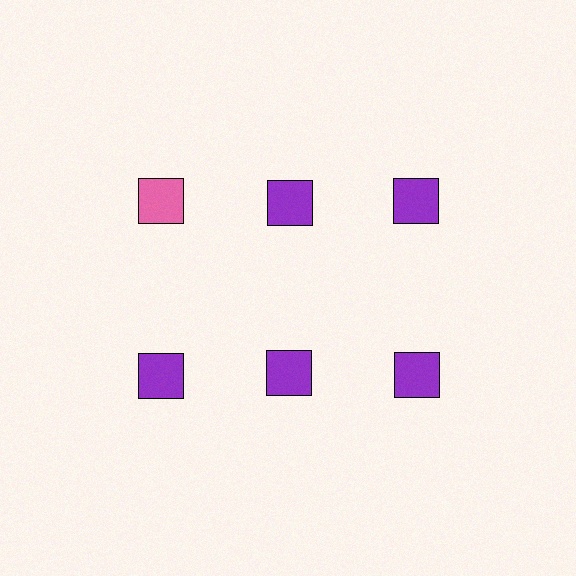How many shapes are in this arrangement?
There are 6 shapes arranged in a grid pattern.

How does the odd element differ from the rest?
It has a different color: pink instead of purple.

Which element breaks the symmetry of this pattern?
The pink square in the top row, leftmost column breaks the symmetry. All other shapes are purple squares.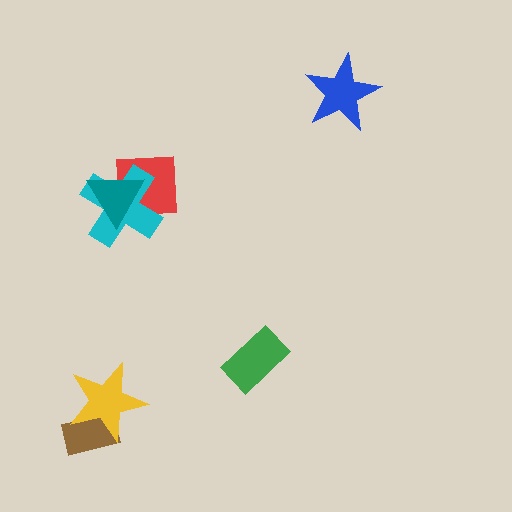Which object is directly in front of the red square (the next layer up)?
The cyan cross is directly in front of the red square.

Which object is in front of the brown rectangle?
The yellow star is in front of the brown rectangle.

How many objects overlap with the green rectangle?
0 objects overlap with the green rectangle.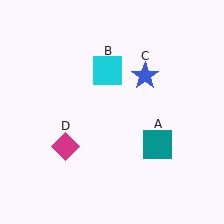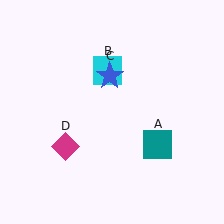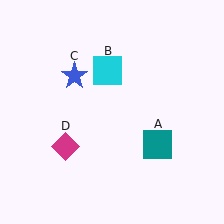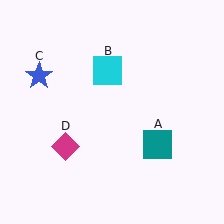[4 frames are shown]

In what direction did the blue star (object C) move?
The blue star (object C) moved left.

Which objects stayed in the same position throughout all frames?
Teal square (object A) and cyan square (object B) and magenta diamond (object D) remained stationary.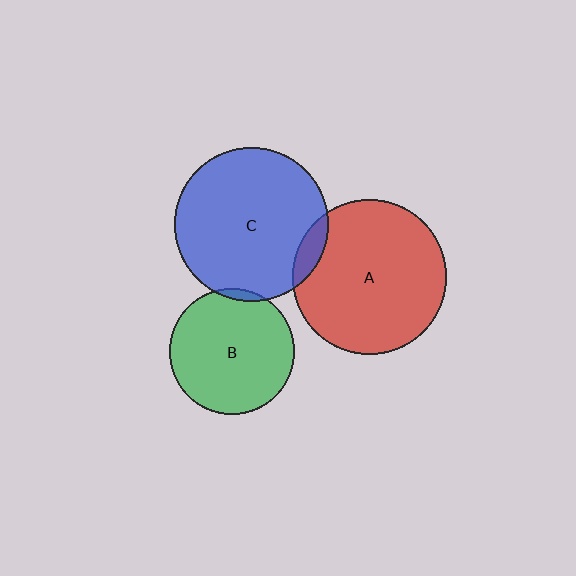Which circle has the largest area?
Circle A (red).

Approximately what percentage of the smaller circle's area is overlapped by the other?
Approximately 5%.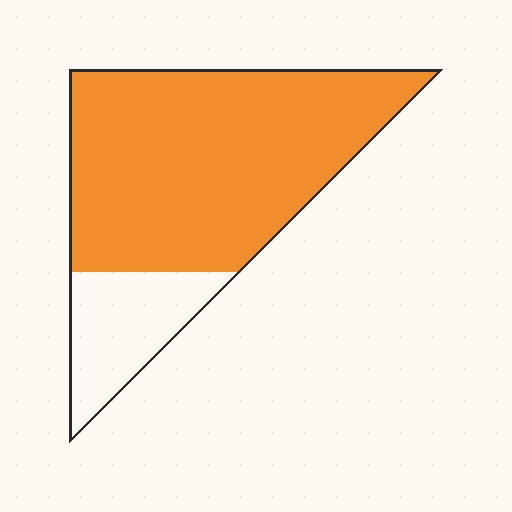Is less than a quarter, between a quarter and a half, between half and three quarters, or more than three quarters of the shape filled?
More than three quarters.